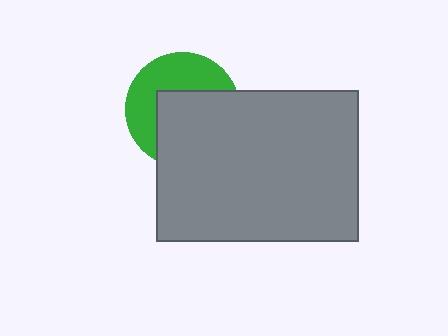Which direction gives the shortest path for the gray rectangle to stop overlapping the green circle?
Moving toward the lower-right gives the shortest separation.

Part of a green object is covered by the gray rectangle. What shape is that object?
It is a circle.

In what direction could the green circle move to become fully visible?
The green circle could move toward the upper-left. That would shift it out from behind the gray rectangle entirely.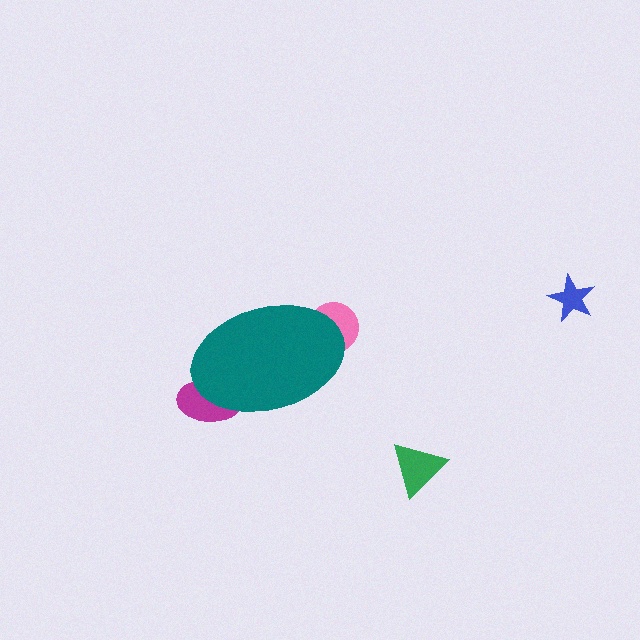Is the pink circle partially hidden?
Yes, the pink circle is partially hidden behind the teal ellipse.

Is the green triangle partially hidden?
No, the green triangle is fully visible.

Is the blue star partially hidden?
No, the blue star is fully visible.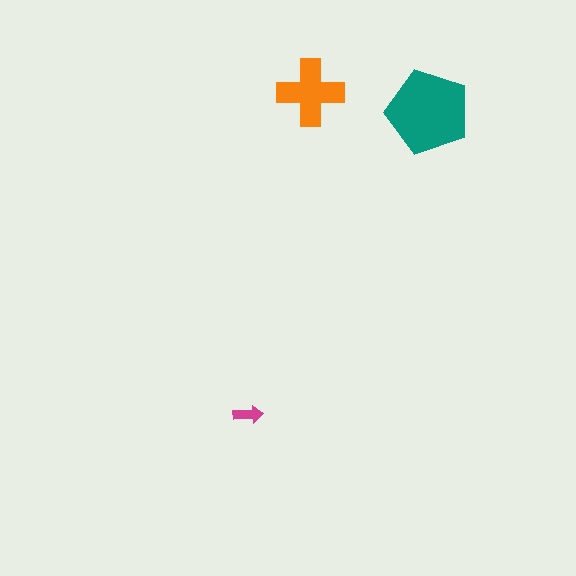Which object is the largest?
The teal pentagon.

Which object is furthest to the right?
The teal pentagon is rightmost.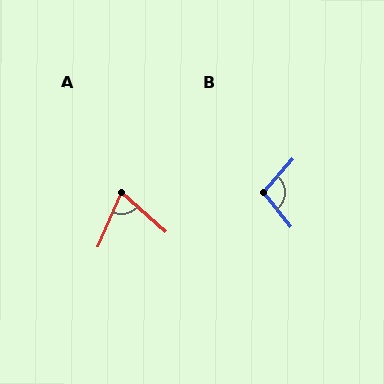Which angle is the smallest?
A, at approximately 71 degrees.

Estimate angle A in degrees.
Approximately 71 degrees.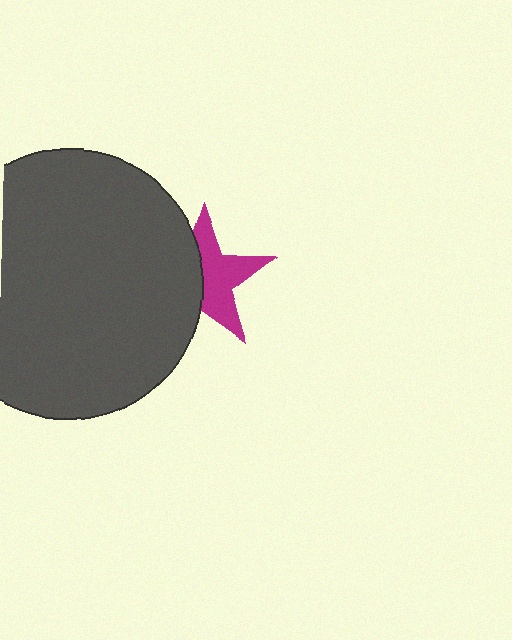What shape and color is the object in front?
The object in front is a dark gray circle.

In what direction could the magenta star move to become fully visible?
The magenta star could move right. That would shift it out from behind the dark gray circle entirely.